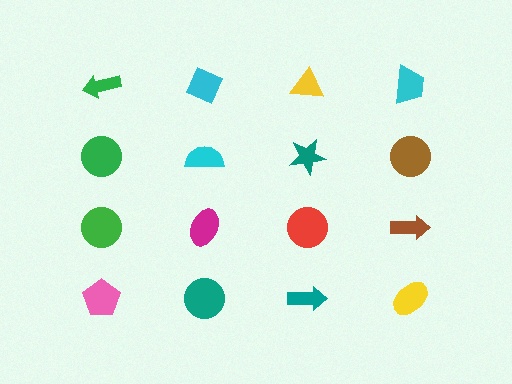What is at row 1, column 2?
A cyan diamond.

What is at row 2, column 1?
A green circle.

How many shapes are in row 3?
4 shapes.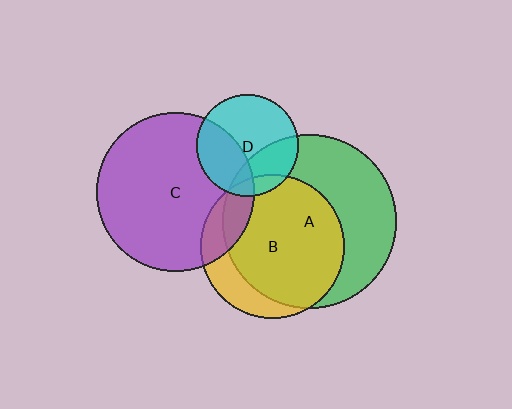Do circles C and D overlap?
Yes.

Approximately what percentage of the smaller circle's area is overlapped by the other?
Approximately 35%.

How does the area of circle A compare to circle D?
Approximately 2.9 times.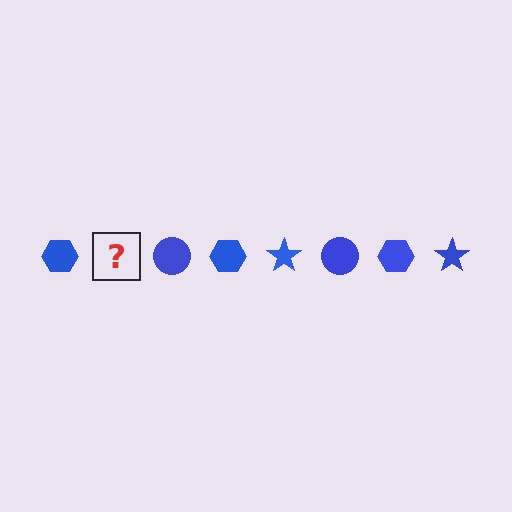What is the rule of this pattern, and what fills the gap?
The rule is that the pattern cycles through hexagon, star, circle shapes in blue. The gap should be filled with a blue star.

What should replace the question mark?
The question mark should be replaced with a blue star.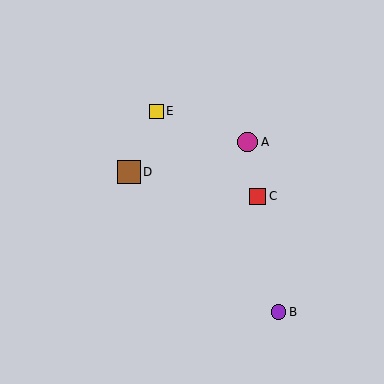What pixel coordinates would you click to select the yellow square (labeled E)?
Click at (156, 111) to select the yellow square E.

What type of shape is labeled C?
Shape C is a red square.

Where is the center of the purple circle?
The center of the purple circle is at (279, 312).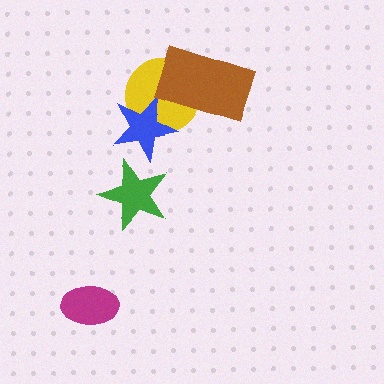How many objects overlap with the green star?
0 objects overlap with the green star.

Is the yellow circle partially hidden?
Yes, it is partially covered by another shape.